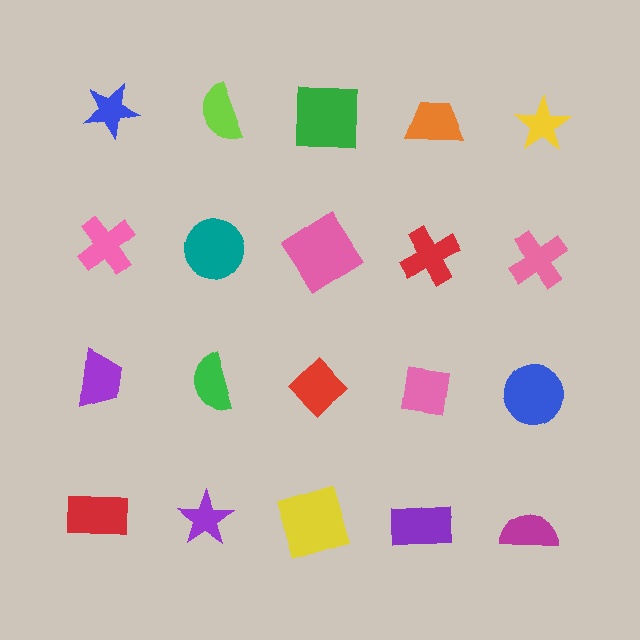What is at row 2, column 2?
A teal circle.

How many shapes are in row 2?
5 shapes.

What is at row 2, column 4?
A red cross.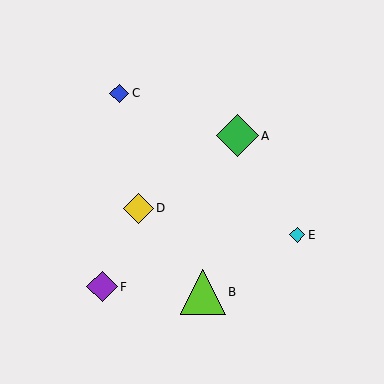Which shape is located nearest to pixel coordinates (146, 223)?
The yellow diamond (labeled D) at (138, 208) is nearest to that location.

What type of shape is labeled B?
Shape B is a lime triangle.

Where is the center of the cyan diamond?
The center of the cyan diamond is at (297, 235).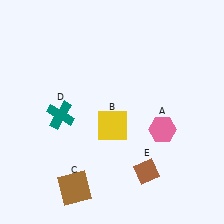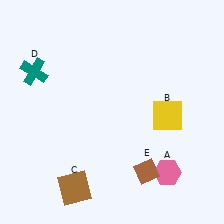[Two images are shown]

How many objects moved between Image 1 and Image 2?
3 objects moved between the two images.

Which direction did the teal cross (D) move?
The teal cross (D) moved up.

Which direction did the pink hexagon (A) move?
The pink hexagon (A) moved down.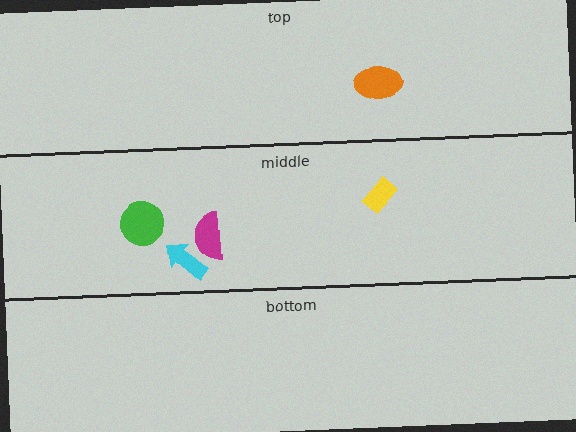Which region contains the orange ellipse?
The top region.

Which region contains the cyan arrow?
The middle region.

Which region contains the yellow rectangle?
The middle region.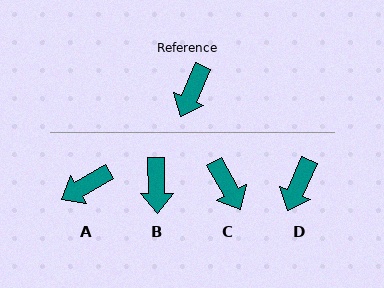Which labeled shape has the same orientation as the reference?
D.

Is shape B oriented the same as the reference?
No, it is off by about 25 degrees.